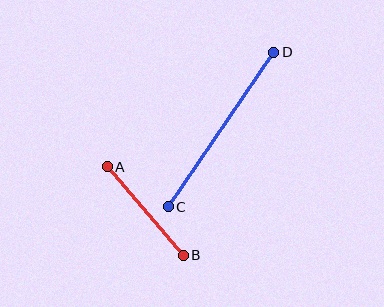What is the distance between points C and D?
The distance is approximately 187 pixels.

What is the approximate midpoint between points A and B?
The midpoint is at approximately (145, 211) pixels.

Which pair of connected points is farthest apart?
Points C and D are farthest apart.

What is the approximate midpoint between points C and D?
The midpoint is at approximately (221, 129) pixels.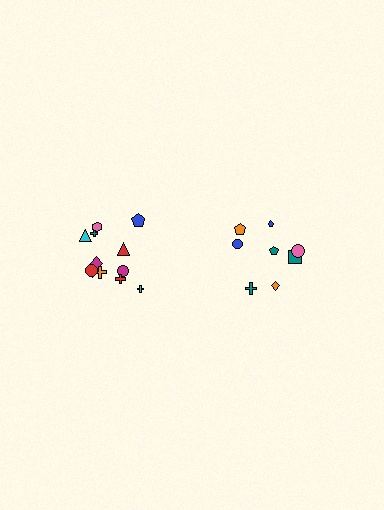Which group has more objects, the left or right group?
The left group.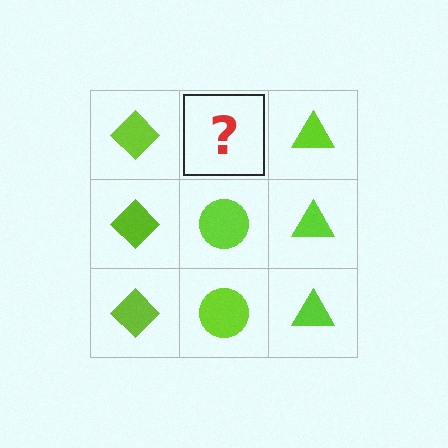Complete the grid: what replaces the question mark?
The question mark should be replaced with a lime circle.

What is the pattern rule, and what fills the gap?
The rule is that each column has a consistent shape. The gap should be filled with a lime circle.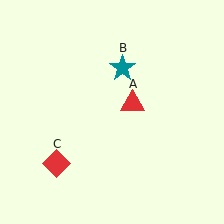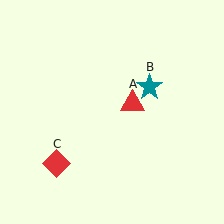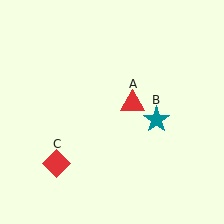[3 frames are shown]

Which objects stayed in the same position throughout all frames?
Red triangle (object A) and red diamond (object C) remained stationary.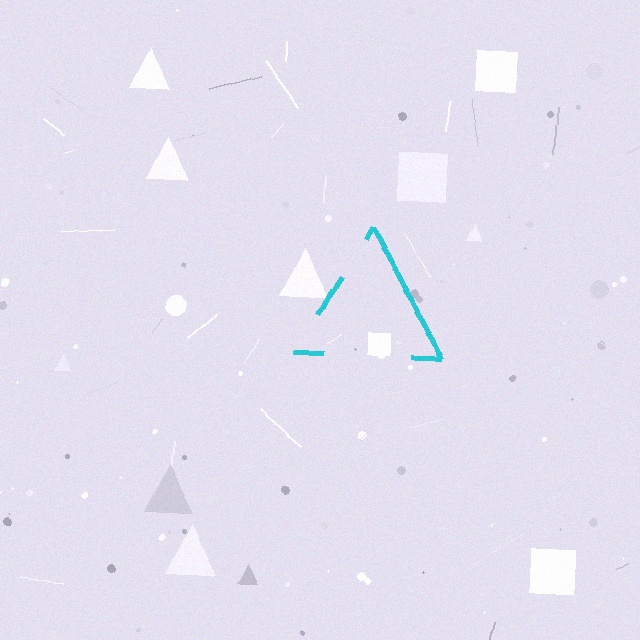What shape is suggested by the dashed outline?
The dashed outline suggests a triangle.